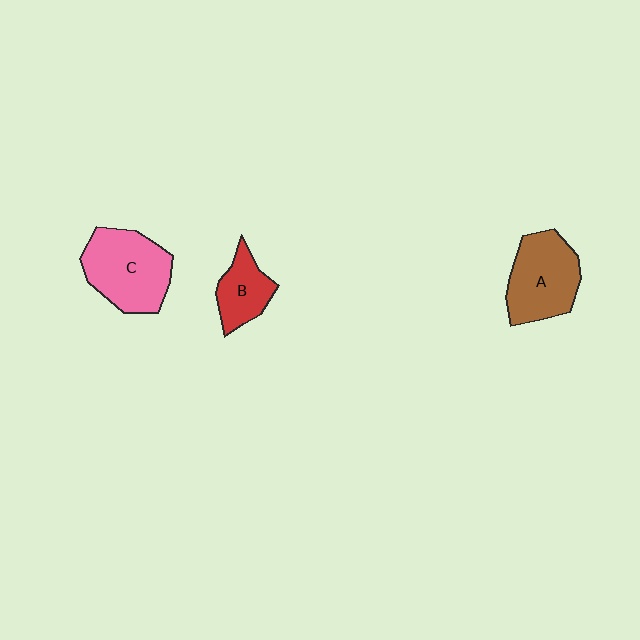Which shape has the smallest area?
Shape B (red).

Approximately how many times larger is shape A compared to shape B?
Approximately 1.7 times.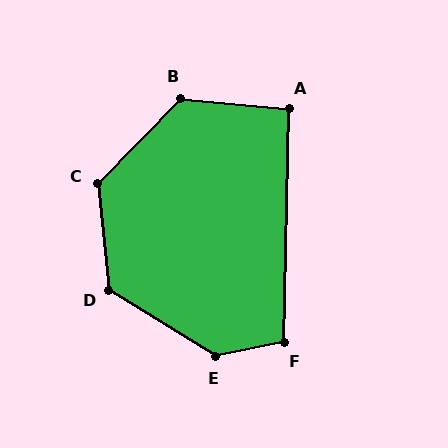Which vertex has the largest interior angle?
E, at approximately 136 degrees.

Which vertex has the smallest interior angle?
A, at approximately 94 degrees.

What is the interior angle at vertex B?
Approximately 129 degrees (obtuse).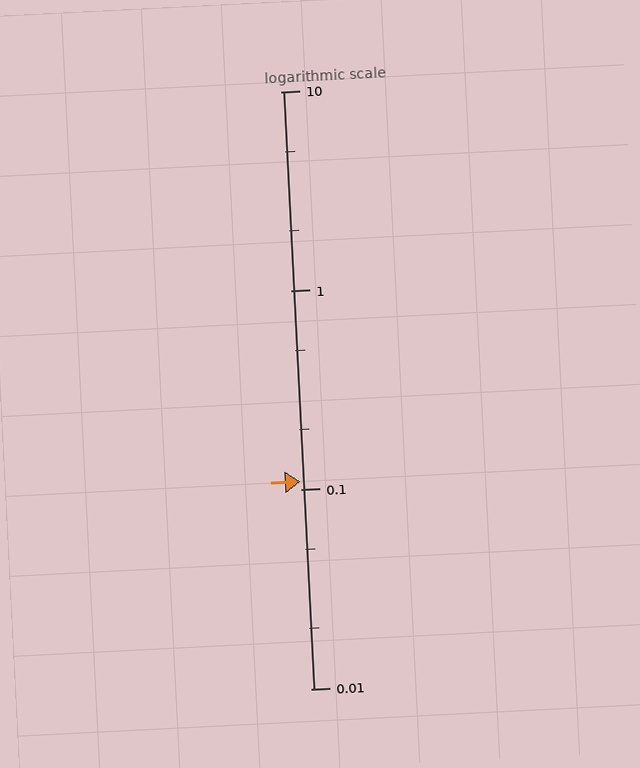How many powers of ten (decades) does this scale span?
The scale spans 3 decades, from 0.01 to 10.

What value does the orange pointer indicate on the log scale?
The pointer indicates approximately 0.11.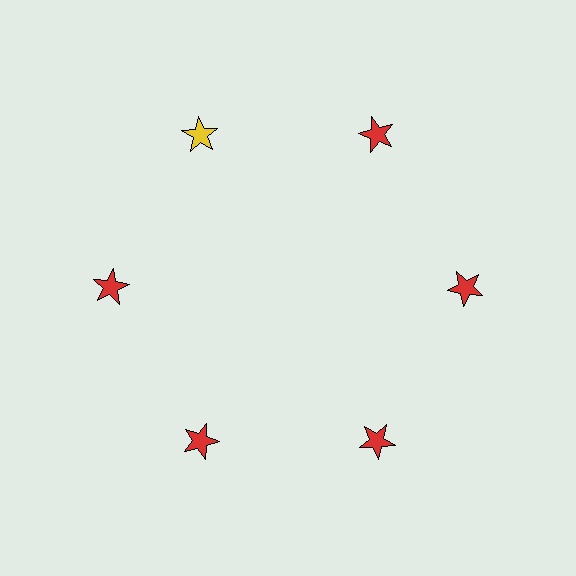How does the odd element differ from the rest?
It has a different color: yellow instead of red.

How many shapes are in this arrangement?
There are 6 shapes arranged in a ring pattern.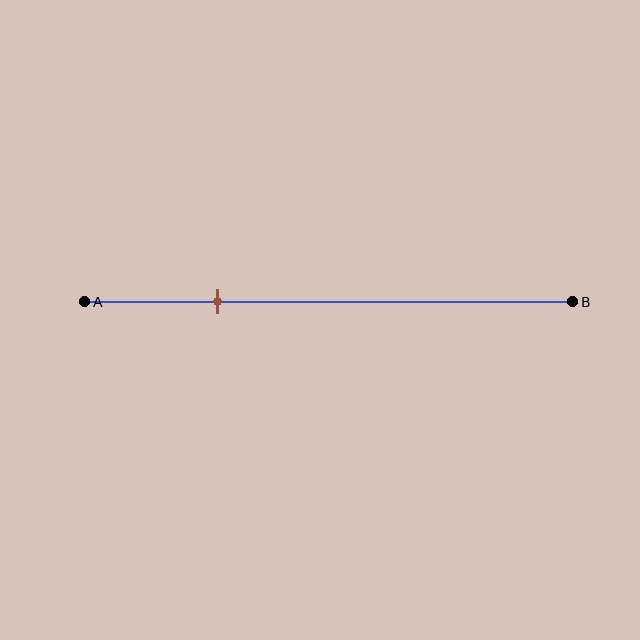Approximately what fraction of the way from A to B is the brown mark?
The brown mark is approximately 25% of the way from A to B.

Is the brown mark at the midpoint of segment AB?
No, the mark is at about 25% from A, not at the 50% midpoint.